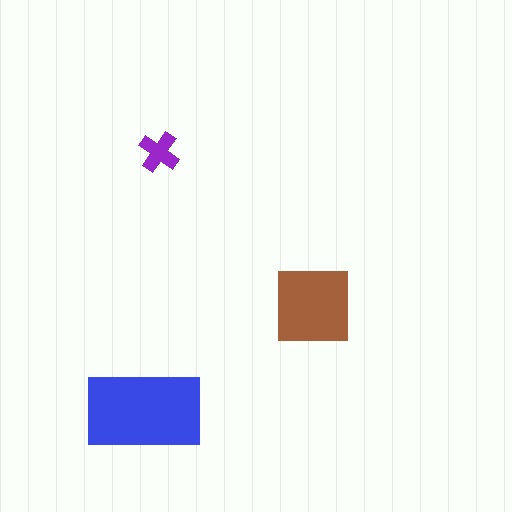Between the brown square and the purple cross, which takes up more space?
The brown square.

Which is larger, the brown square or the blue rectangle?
The blue rectangle.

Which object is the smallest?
The purple cross.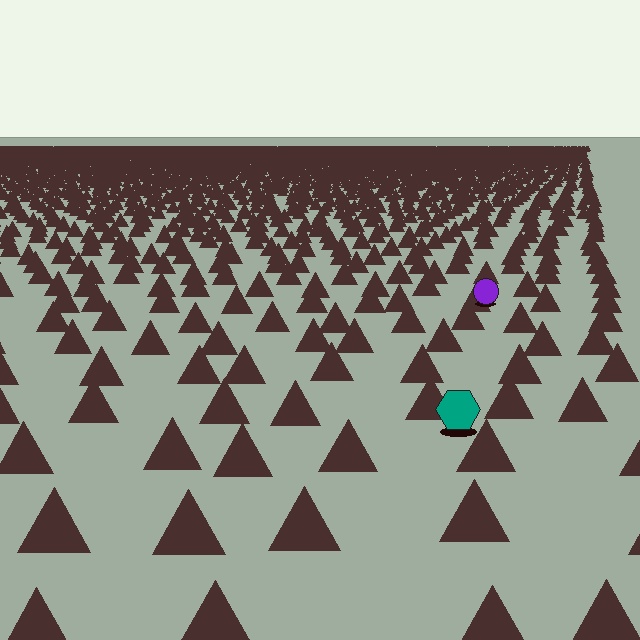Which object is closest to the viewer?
The teal hexagon is closest. The texture marks near it are larger and more spread out.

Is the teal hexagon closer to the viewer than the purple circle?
Yes. The teal hexagon is closer — you can tell from the texture gradient: the ground texture is coarser near it.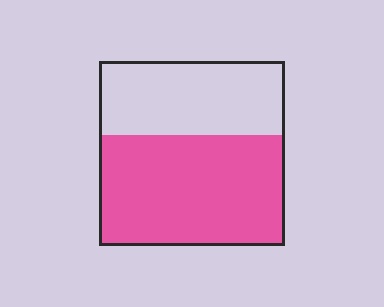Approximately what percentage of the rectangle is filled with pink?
Approximately 60%.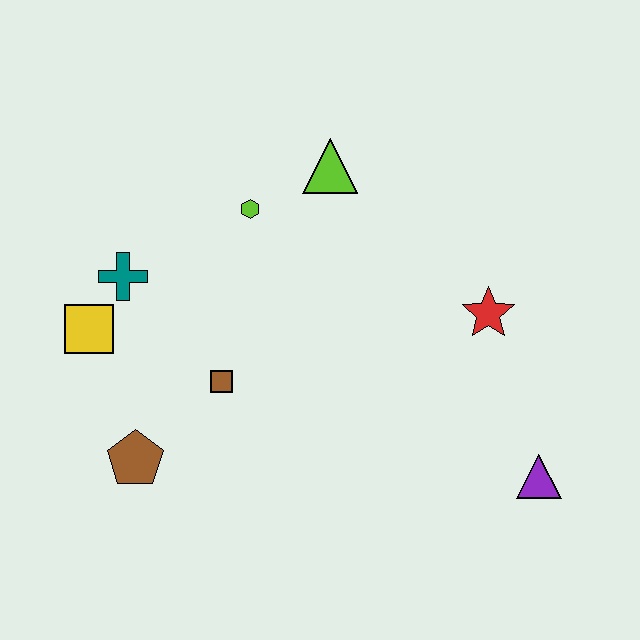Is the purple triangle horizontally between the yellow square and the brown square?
No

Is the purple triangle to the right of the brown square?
Yes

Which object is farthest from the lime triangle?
The purple triangle is farthest from the lime triangle.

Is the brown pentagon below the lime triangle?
Yes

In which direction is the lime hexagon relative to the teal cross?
The lime hexagon is to the right of the teal cross.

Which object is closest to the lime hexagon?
The lime triangle is closest to the lime hexagon.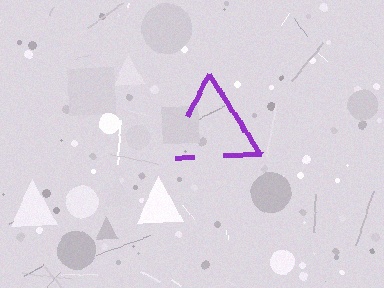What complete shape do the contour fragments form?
The contour fragments form a triangle.